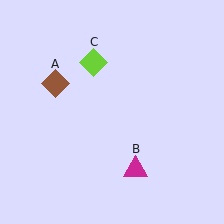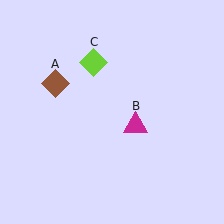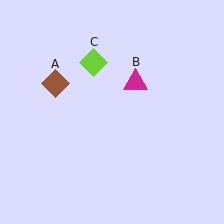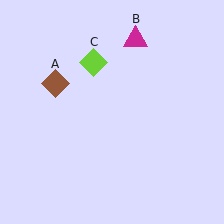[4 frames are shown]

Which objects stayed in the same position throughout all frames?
Brown diamond (object A) and lime diamond (object C) remained stationary.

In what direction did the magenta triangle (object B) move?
The magenta triangle (object B) moved up.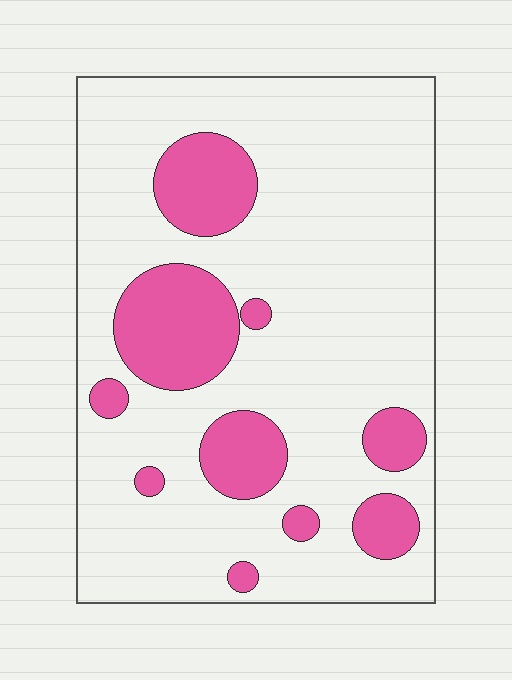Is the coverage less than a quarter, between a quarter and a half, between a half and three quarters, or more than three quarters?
Less than a quarter.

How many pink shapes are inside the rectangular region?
10.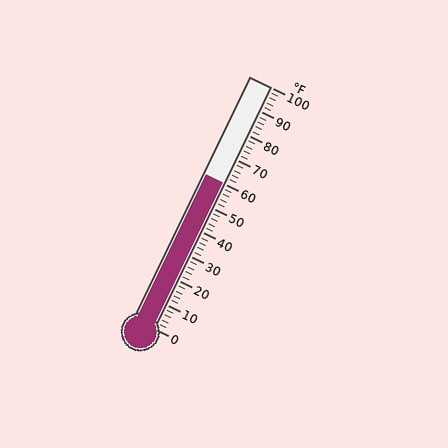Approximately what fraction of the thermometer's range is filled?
The thermometer is filled to approximately 60% of its range.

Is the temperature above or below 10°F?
The temperature is above 10°F.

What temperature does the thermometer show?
The thermometer shows approximately 60°F.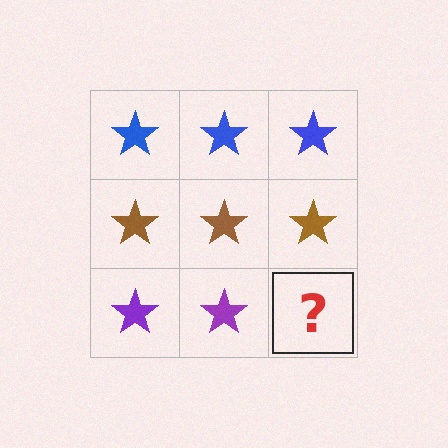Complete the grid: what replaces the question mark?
The question mark should be replaced with a purple star.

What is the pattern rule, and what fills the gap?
The rule is that each row has a consistent color. The gap should be filled with a purple star.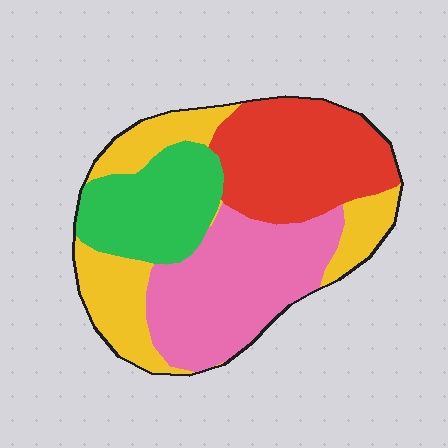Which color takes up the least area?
Green, at roughly 20%.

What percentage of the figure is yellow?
Yellow takes up less than a quarter of the figure.